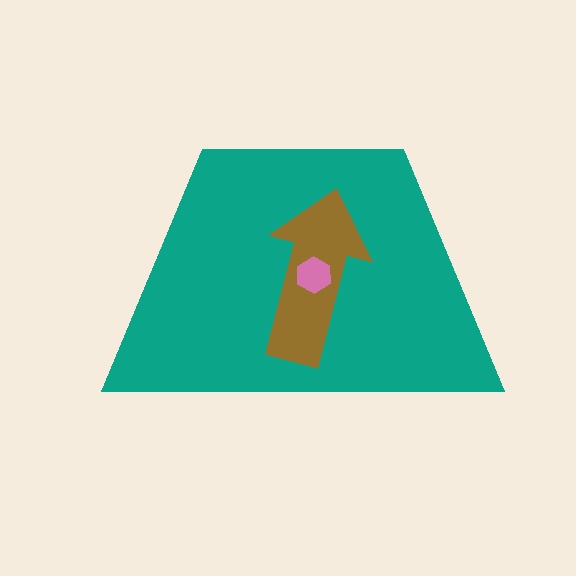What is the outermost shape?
The teal trapezoid.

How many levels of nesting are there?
3.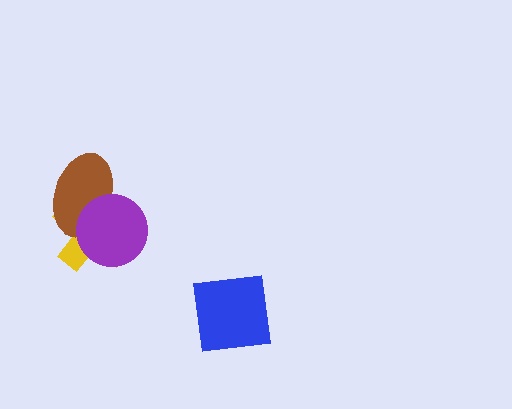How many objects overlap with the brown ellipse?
2 objects overlap with the brown ellipse.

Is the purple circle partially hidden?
No, no other shape covers it.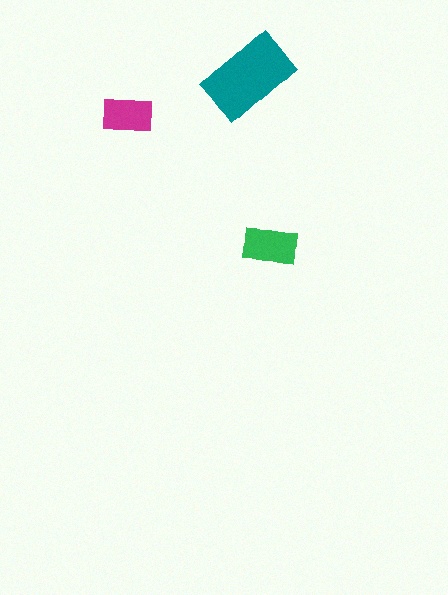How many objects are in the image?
There are 3 objects in the image.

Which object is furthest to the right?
The green rectangle is rightmost.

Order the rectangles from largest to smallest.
the teal one, the green one, the magenta one.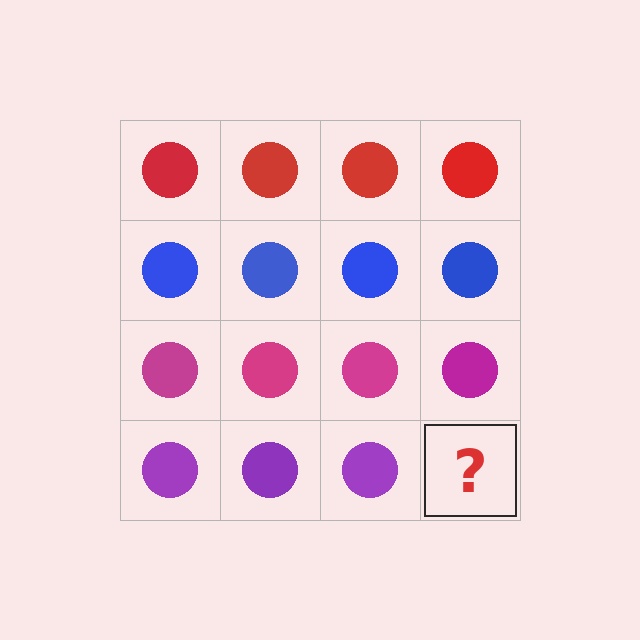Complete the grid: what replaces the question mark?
The question mark should be replaced with a purple circle.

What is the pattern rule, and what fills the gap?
The rule is that each row has a consistent color. The gap should be filled with a purple circle.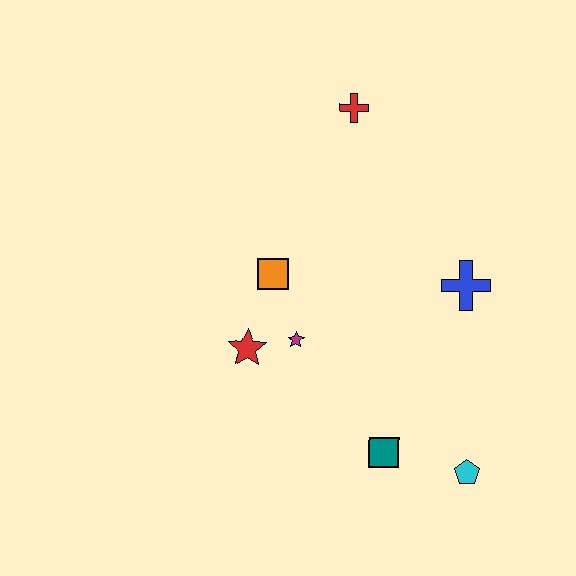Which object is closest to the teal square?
The cyan pentagon is closest to the teal square.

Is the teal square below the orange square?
Yes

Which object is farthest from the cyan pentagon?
The red cross is farthest from the cyan pentagon.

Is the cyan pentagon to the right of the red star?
Yes